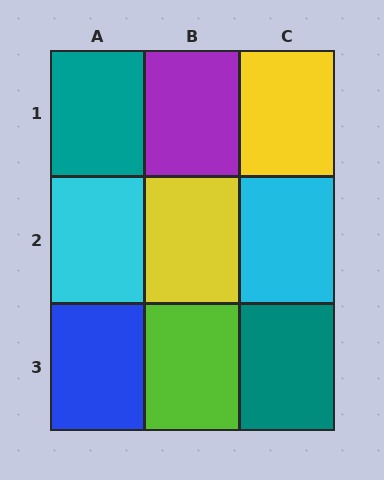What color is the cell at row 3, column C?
Teal.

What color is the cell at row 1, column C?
Yellow.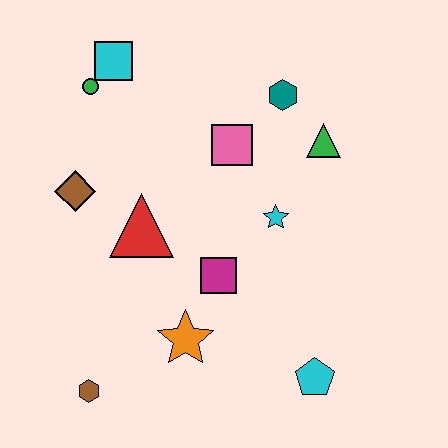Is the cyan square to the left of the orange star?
Yes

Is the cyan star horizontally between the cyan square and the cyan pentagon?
Yes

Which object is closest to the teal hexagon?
The green triangle is closest to the teal hexagon.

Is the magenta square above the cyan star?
No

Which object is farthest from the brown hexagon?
The teal hexagon is farthest from the brown hexagon.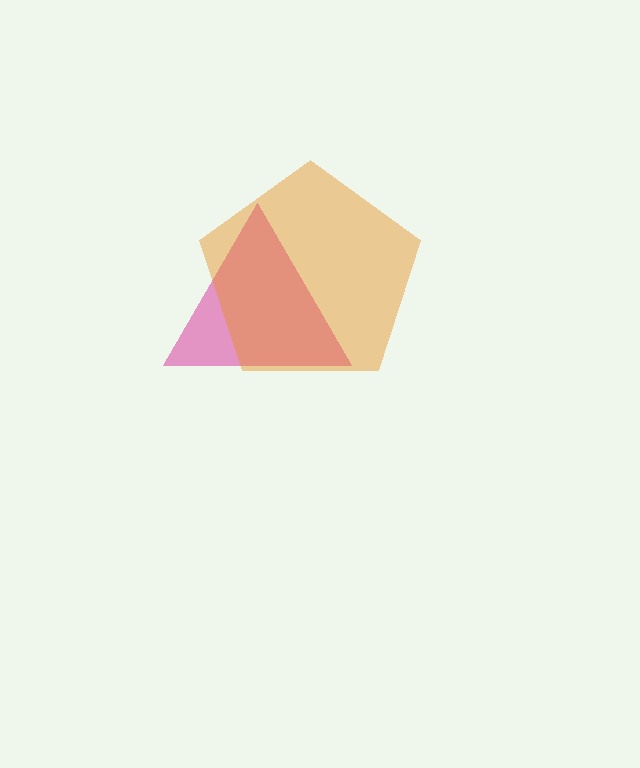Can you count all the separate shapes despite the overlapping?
Yes, there are 2 separate shapes.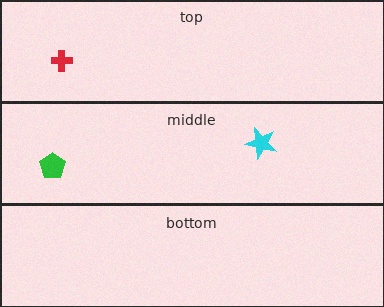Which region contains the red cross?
The top region.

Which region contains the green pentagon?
The middle region.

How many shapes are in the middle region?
2.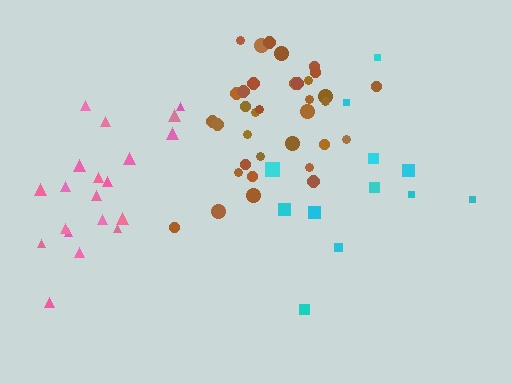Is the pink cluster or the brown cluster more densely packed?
Brown.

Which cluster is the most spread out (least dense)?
Cyan.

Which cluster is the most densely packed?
Brown.